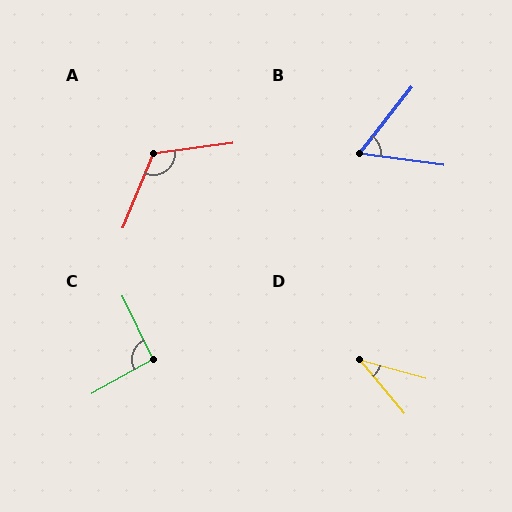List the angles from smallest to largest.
D (34°), B (59°), C (93°), A (120°).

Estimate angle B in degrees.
Approximately 59 degrees.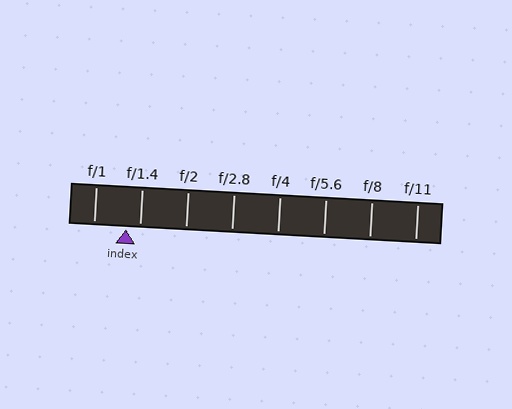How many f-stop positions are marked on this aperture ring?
There are 8 f-stop positions marked.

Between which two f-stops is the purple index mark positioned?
The index mark is between f/1 and f/1.4.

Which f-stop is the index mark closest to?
The index mark is closest to f/1.4.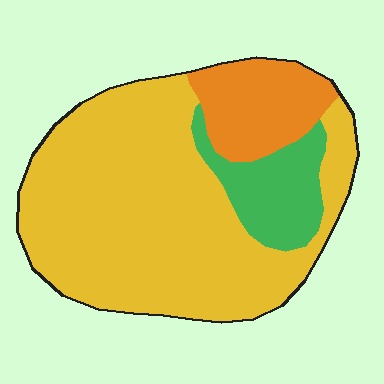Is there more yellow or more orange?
Yellow.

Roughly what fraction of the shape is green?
Green covers 14% of the shape.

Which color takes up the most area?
Yellow, at roughly 70%.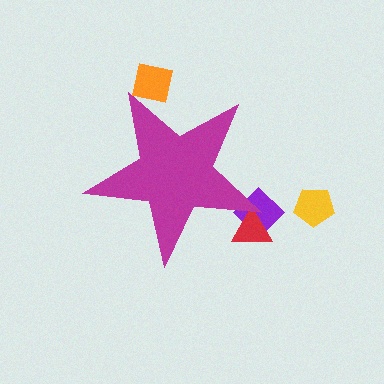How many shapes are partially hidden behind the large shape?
3 shapes are partially hidden.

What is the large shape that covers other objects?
A magenta star.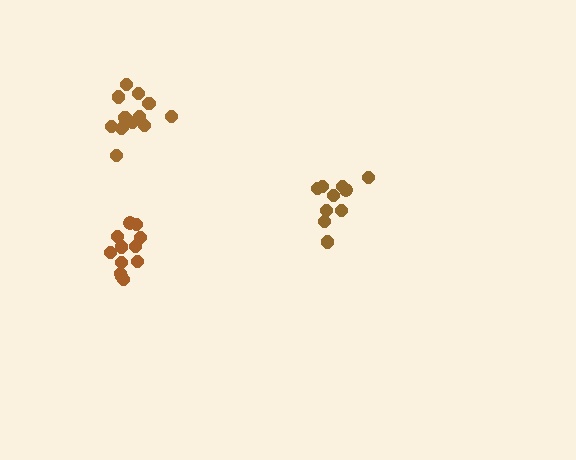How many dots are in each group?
Group 1: 12 dots, Group 2: 10 dots, Group 3: 14 dots (36 total).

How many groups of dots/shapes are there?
There are 3 groups.